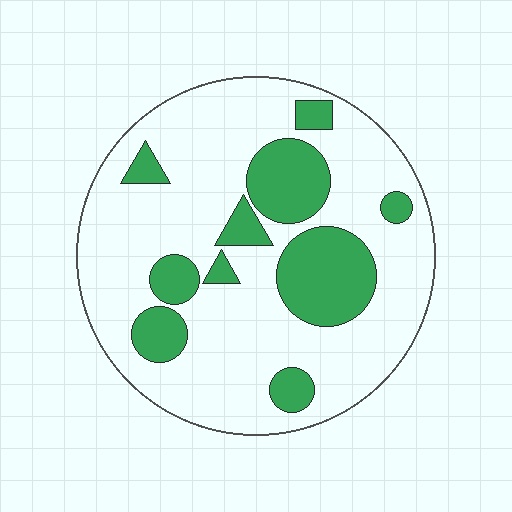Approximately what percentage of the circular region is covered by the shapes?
Approximately 25%.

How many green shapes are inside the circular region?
10.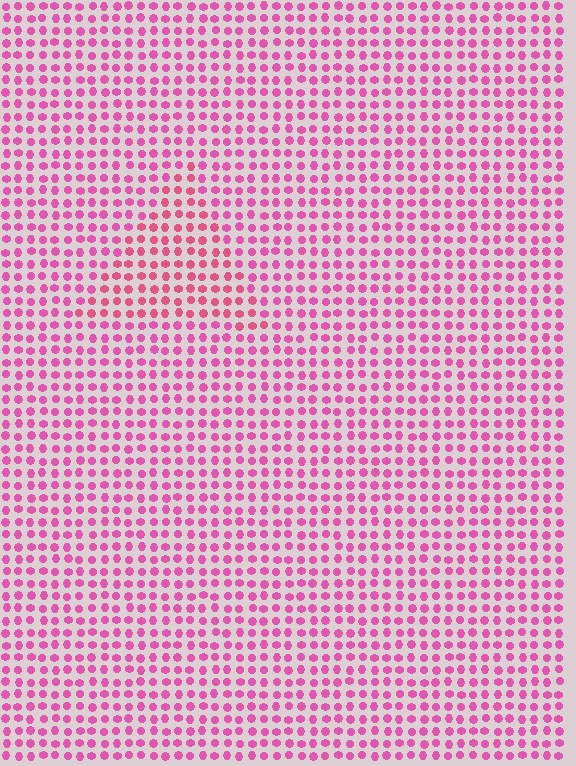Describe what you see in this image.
The image is filled with small pink elements in a uniform arrangement. A triangle-shaped region is visible where the elements are tinted to a slightly different hue, forming a subtle color boundary.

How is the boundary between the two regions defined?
The boundary is defined purely by a slight shift in hue (about 18 degrees). Spacing, size, and orientation are identical on both sides.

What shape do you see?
I see a triangle.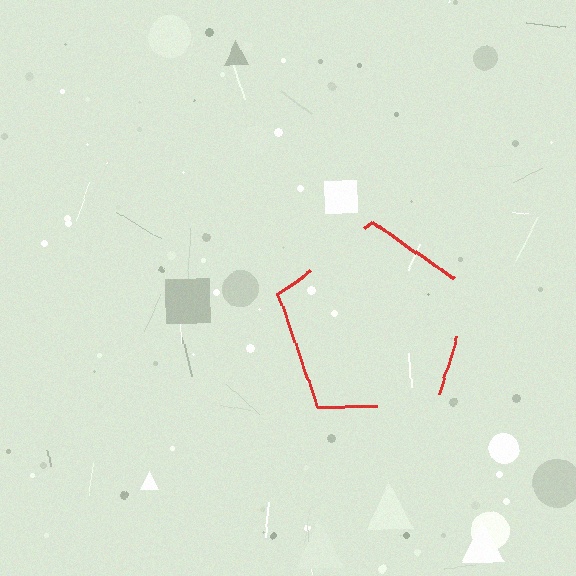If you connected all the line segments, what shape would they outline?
They would outline a pentagon.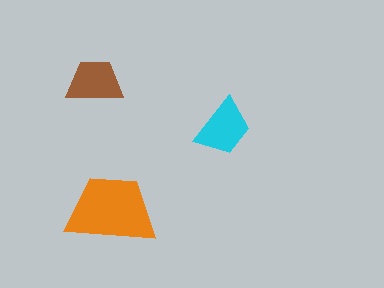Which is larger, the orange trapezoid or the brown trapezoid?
The orange one.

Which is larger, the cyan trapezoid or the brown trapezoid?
The cyan one.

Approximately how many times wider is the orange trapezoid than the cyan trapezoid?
About 1.5 times wider.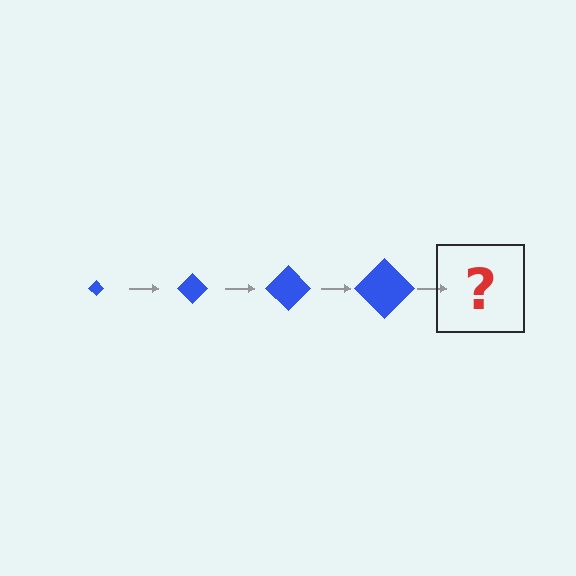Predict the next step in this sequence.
The next step is a blue diamond, larger than the previous one.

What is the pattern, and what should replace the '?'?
The pattern is that the diamond gets progressively larger each step. The '?' should be a blue diamond, larger than the previous one.